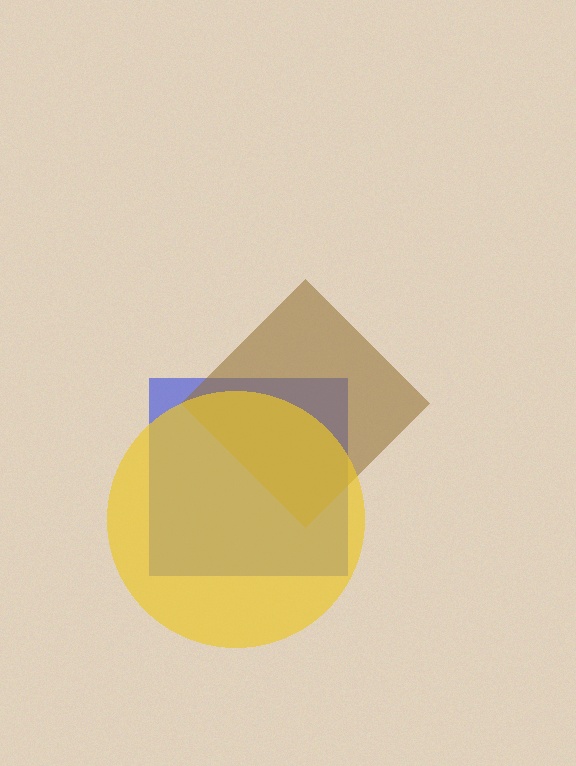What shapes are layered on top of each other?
The layered shapes are: a blue square, a brown diamond, a yellow circle.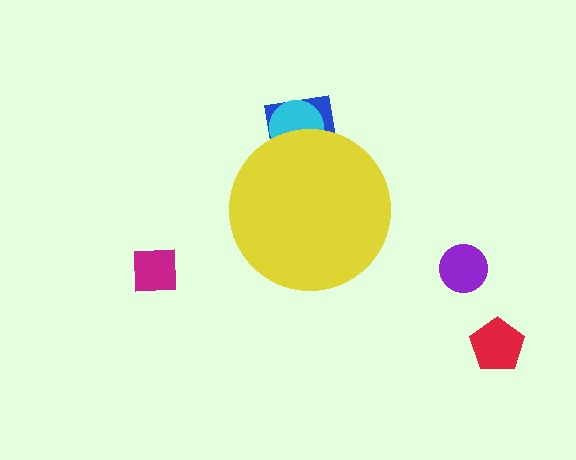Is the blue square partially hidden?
Yes, the blue square is partially hidden behind the yellow circle.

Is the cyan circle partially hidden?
Yes, the cyan circle is partially hidden behind the yellow circle.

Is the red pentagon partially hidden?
No, the red pentagon is fully visible.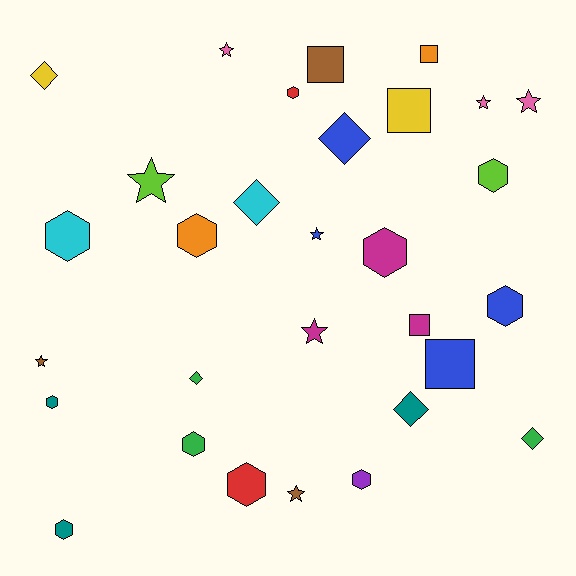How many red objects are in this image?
There are 2 red objects.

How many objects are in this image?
There are 30 objects.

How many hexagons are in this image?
There are 11 hexagons.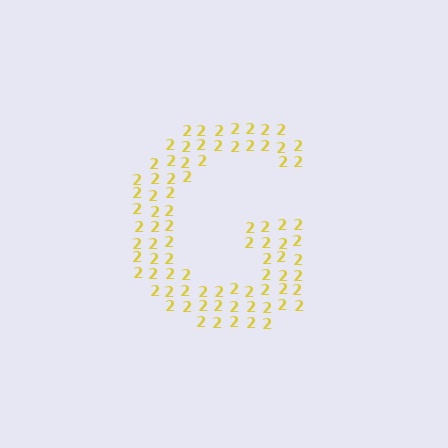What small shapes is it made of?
It is made of small digit 2's.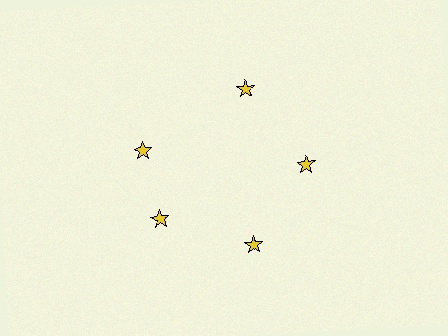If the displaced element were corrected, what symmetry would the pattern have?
It would have 5-fold rotational symmetry — the pattern would map onto itself every 72 degrees.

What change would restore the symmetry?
The symmetry would be restored by rotating it back into even spacing with its neighbors so that all 5 stars sit at equal angles and equal distance from the center.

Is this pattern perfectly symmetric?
No. The 5 yellow stars are arranged in a ring, but one element near the 10 o'clock position is rotated out of alignment along the ring, breaking the 5-fold rotational symmetry.